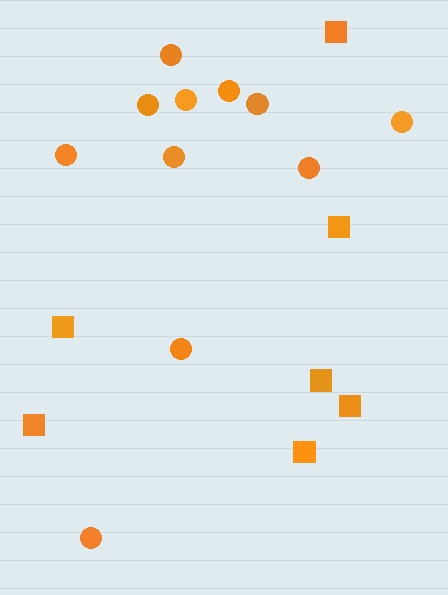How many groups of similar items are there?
There are 2 groups: one group of squares (7) and one group of circles (11).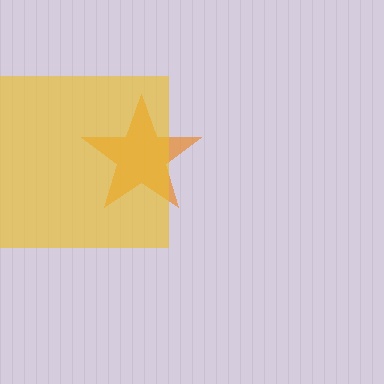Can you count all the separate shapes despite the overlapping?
Yes, there are 2 separate shapes.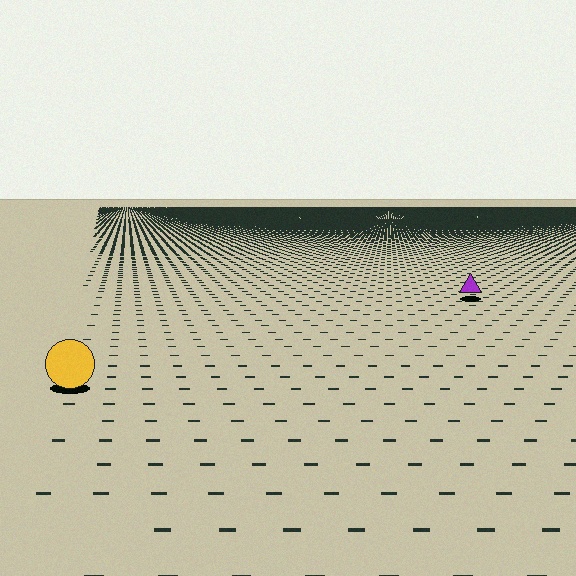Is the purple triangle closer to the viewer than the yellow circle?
No. The yellow circle is closer — you can tell from the texture gradient: the ground texture is coarser near it.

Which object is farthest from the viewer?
The purple triangle is farthest from the viewer. It appears smaller and the ground texture around it is denser.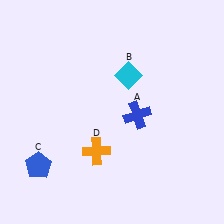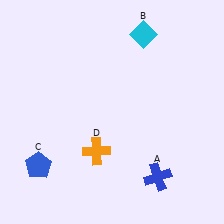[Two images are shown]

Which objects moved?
The objects that moved are: the blue cross (A), the cyan diamond (B).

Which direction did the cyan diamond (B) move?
The cyan diamond (B) moved up.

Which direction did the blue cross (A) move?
The blue cross (A) moved down.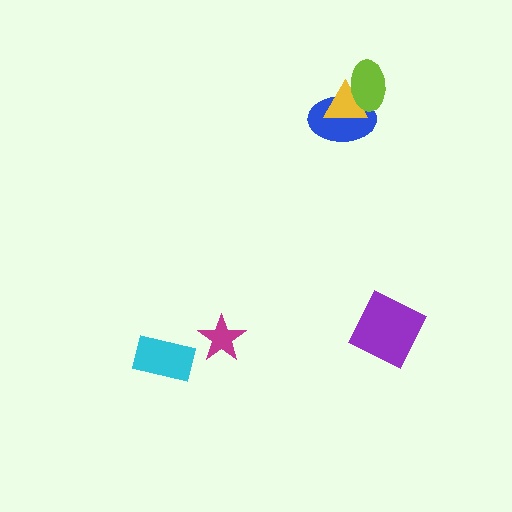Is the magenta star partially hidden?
No, no other shape covers it.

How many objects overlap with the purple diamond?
0 objects overlap with the purple diamond.